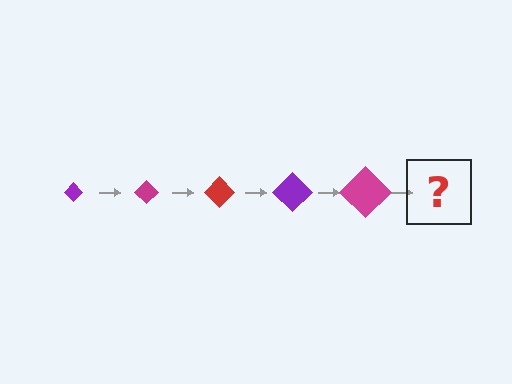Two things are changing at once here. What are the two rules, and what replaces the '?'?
The two rules are that the diamond grows larger each step and the color cycles through purple, magenta, and red. The '?' should be a red diamond, larger than the previous one.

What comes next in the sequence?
The next element should be a red diamond, larger than the previous one.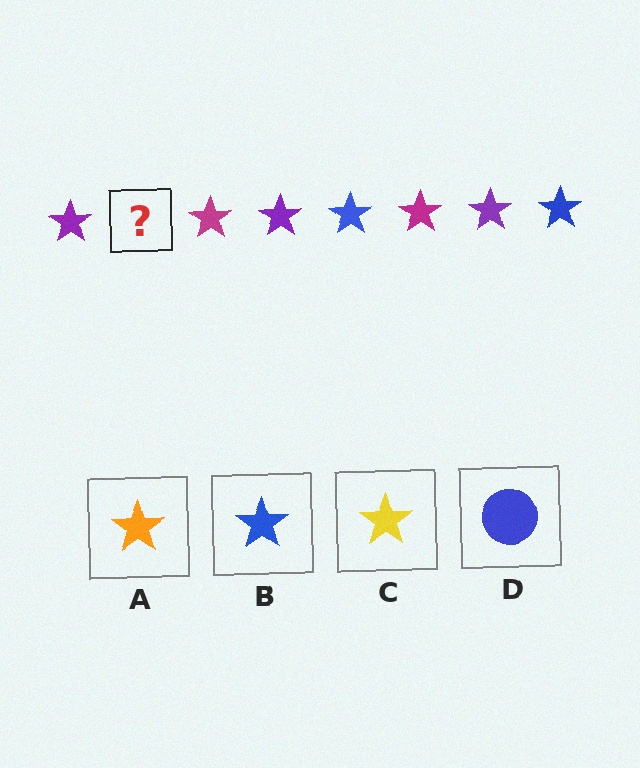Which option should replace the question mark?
Option B.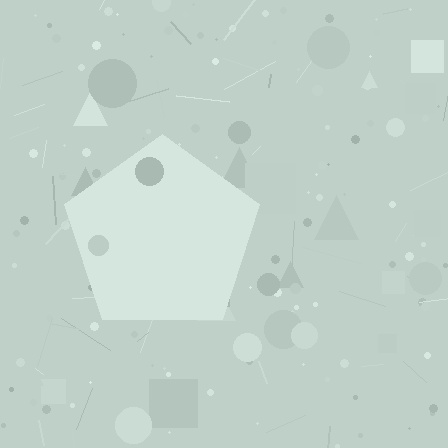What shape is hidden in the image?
A pentagon is hidden in the image.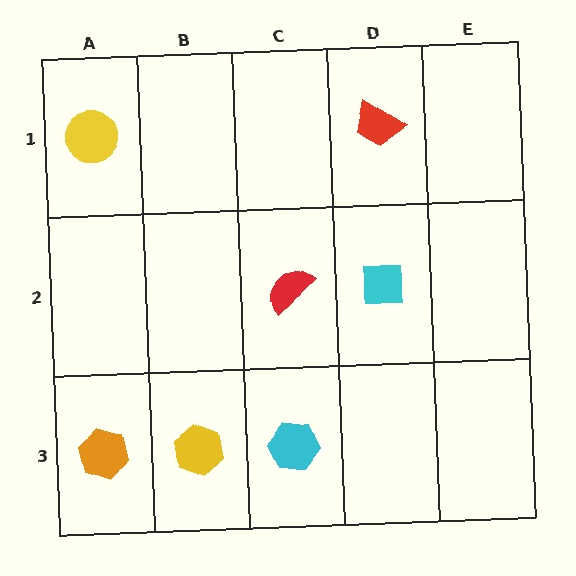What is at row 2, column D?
A cyan square.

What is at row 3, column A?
An orange hexagon.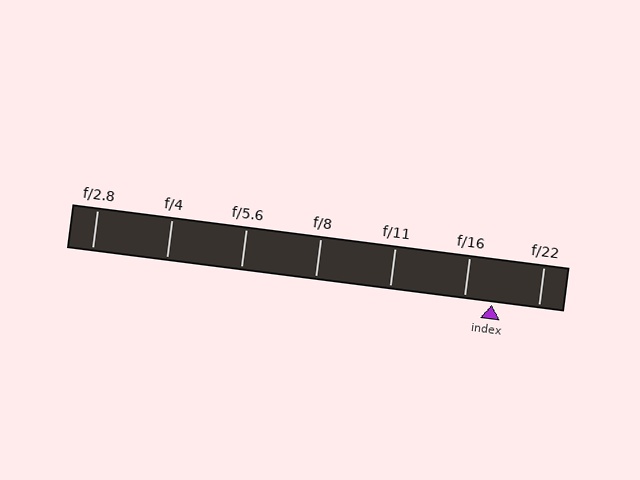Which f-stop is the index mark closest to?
The index mark is closest to f/16.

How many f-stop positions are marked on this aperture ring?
There are 7 f-stop positions marked.